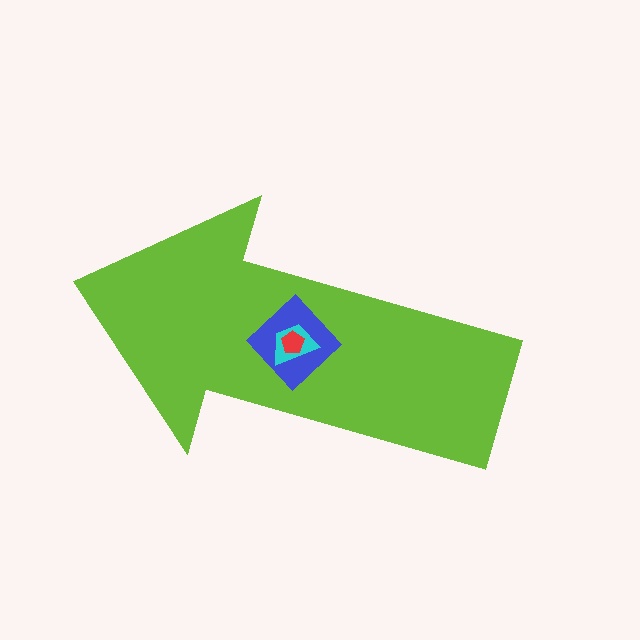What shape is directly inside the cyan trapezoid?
The red pentagon.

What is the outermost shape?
The lime arrow.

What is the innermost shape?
The red pentagon.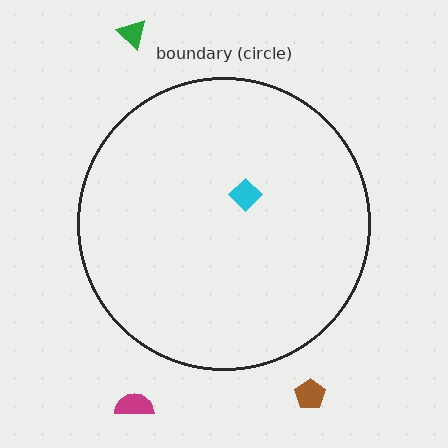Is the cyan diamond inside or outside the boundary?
Inside.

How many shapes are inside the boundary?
1 inside, 3 outside.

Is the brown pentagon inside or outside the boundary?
Outside.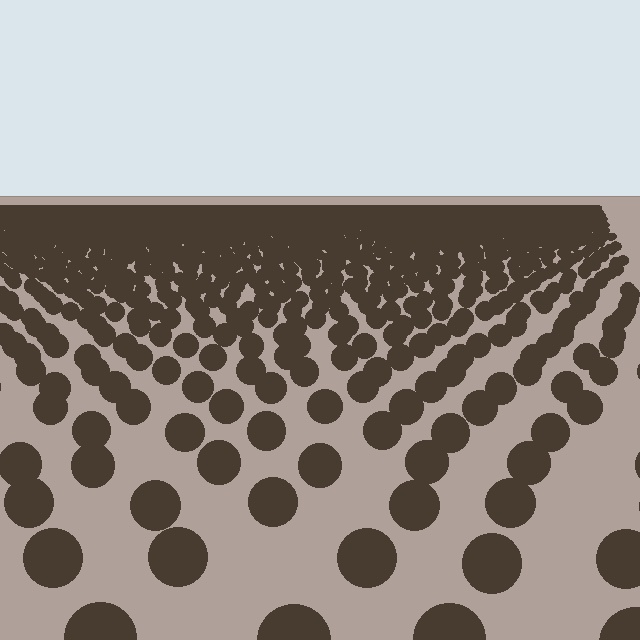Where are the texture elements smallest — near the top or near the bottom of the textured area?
Near the top.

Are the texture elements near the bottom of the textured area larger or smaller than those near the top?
Larger. Near the bottom, elements are closer to the viewer and appear at a bigger on-screen size.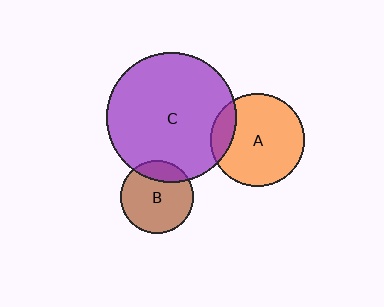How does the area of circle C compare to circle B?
Approximately 3.2 times.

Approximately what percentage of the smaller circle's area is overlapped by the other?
Approximately 15%.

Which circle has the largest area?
Circle C (purple).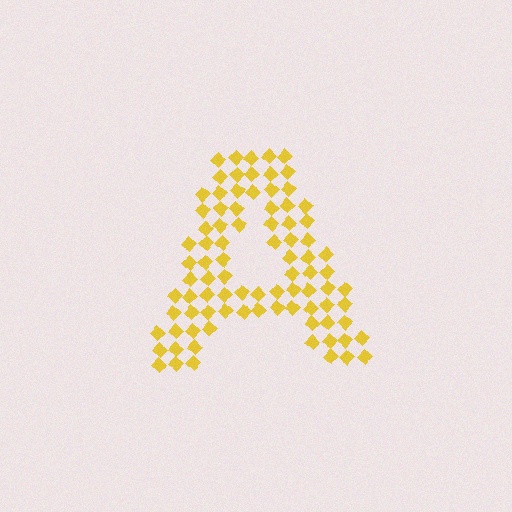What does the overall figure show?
The overall figure shows the letter A.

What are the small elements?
The small elements are diamonds.